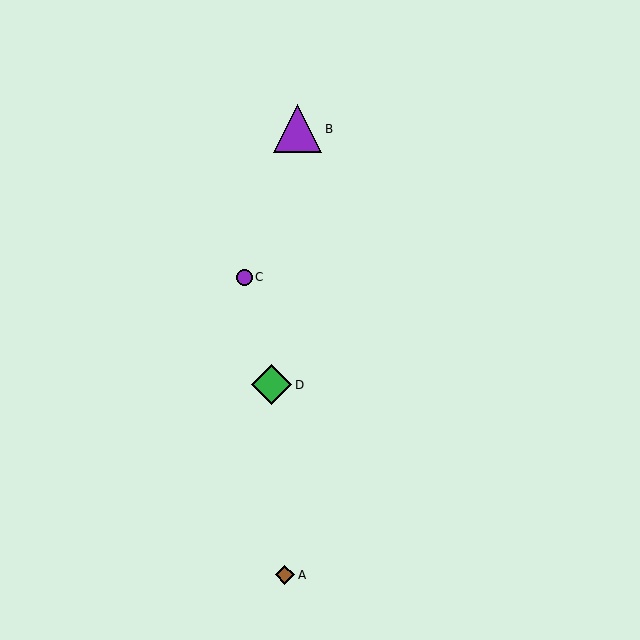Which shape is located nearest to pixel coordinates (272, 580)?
The brown diamond (labeled A) at (285, 575) is nearest to that location.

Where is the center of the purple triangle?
The center of the purple triangle is at (298, 129).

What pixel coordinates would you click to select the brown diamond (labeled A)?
Click at (285, 575) to select the brown diamond A.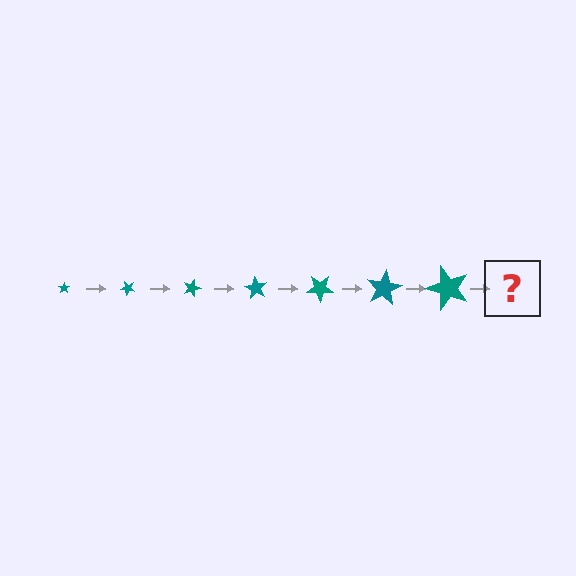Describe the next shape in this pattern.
It should be a star, larger than the previous one and rotated 315 degrees from the start.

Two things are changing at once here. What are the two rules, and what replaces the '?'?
The two rules are that the star grows larger each step and it rotates 45 degrees each step. The '?' should be a star, larger than the previous one and rotated 315 degrees from the start.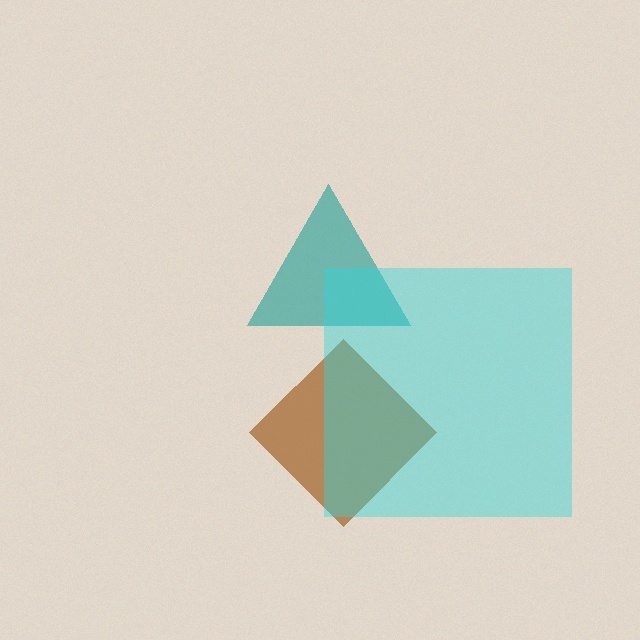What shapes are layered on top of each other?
The layered shapes are: a teal triangle, a brown diamond, a cyan square.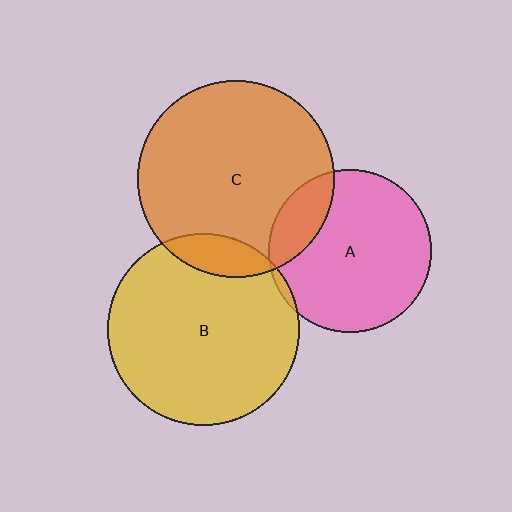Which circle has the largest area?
Circle C (orange).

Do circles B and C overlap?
Yes.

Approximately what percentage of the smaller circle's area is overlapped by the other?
Approximately 10%.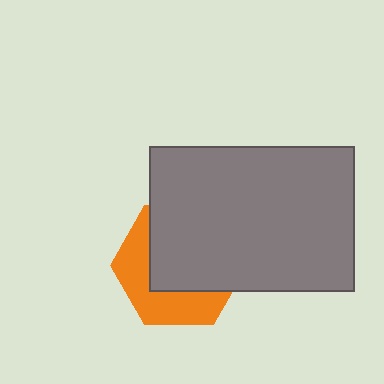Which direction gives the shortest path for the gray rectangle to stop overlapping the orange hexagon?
Moving toward the upper-right gives the shortest separation.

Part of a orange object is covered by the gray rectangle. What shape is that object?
It is a hexagon.